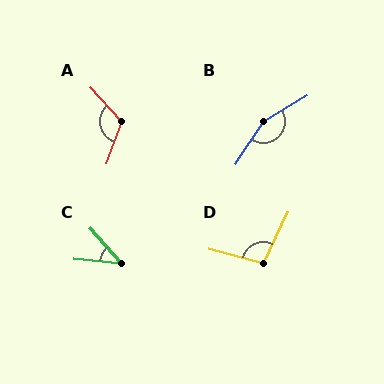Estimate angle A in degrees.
Approximately 118 degrees.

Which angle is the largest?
B, at approximately 154 degrees.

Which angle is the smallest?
C, at approximately 43 degrees.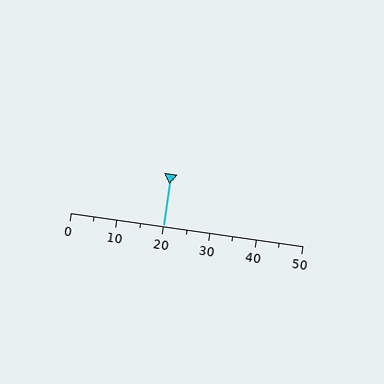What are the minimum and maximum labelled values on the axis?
The axis runs from 0 to 50.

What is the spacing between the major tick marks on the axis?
The major ticks are spaced 10 apart.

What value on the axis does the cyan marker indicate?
The marker indicates approximately 20.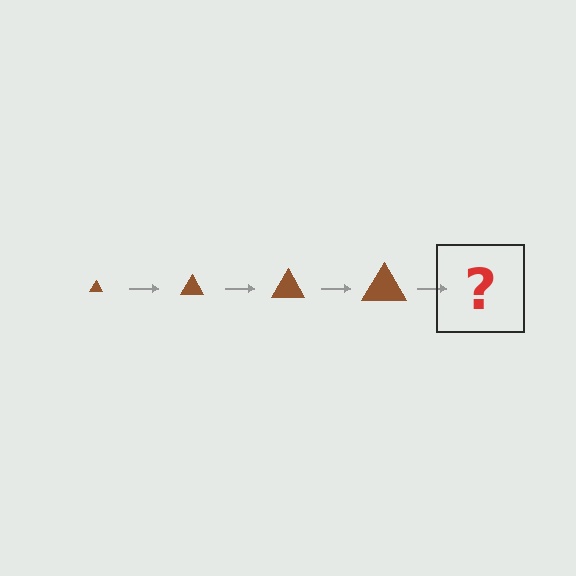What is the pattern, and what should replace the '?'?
The pattern is that the triangle gets progressively larger each step. The '?' should be a brown triangle, larger than the previous one.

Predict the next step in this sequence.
The next step is a brown triangle, larger than the previous one.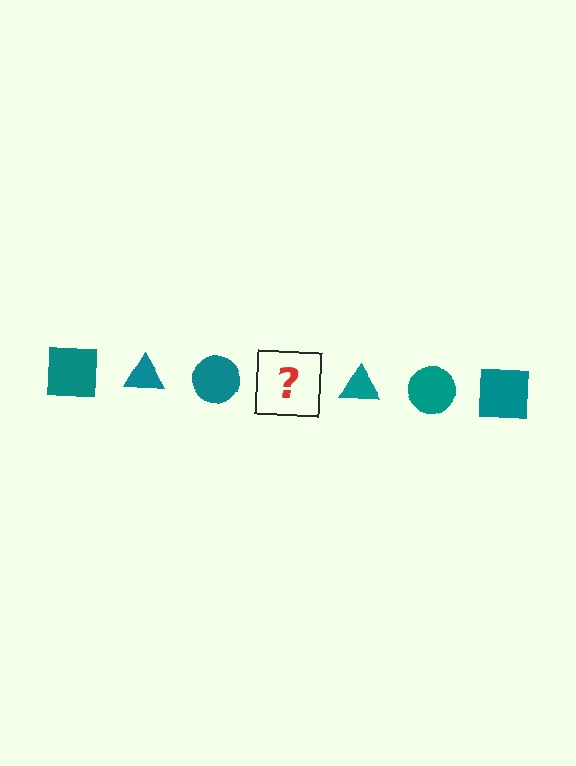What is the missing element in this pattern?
The missing element is a teal square.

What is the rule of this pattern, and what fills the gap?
The rule is that the pattern cycles through square, triangle, circle shapes in teal. The gap should be filled with a teal square.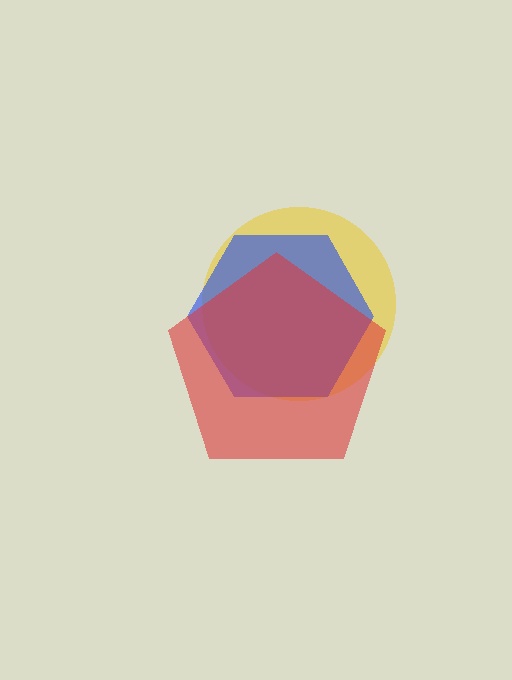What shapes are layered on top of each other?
The layered shapes are: a yellow circle, a blue hexagon, a red pentagon.